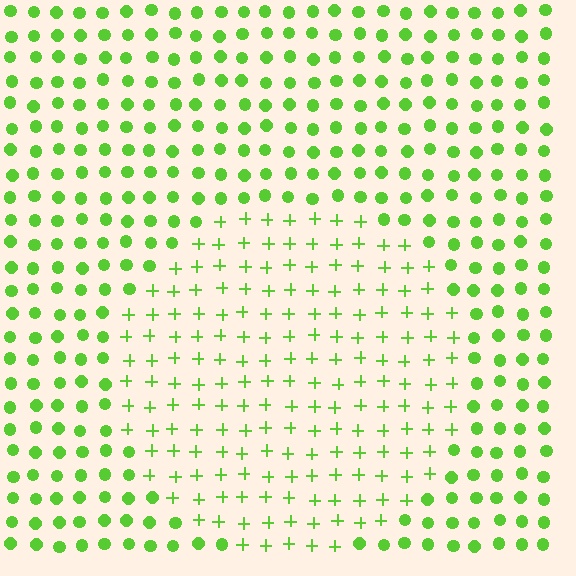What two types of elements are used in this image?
The image uses plus signs inside the circle region and circles outside it.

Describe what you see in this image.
The image is filled with small lime elements arranged in a uniform grid. A circle-shaped region contains plus signs, while the surrounding area contains circles. The boundary is defined purely by the change in element shape.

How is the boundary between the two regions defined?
The boundary is defined by a change in element shape: plus signs inside vs. circles outside. All elements share the same color and spacing.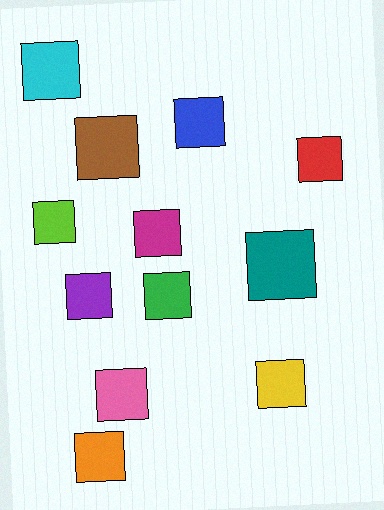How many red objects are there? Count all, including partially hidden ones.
There is 1 red object.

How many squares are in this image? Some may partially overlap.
There are 12 squares.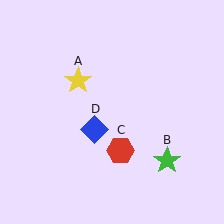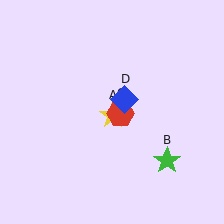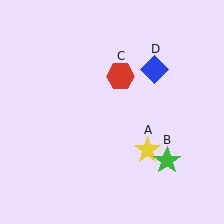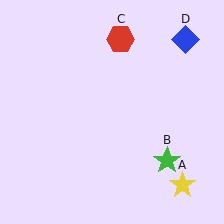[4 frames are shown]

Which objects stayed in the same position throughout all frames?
Green star (object B) remained stationary.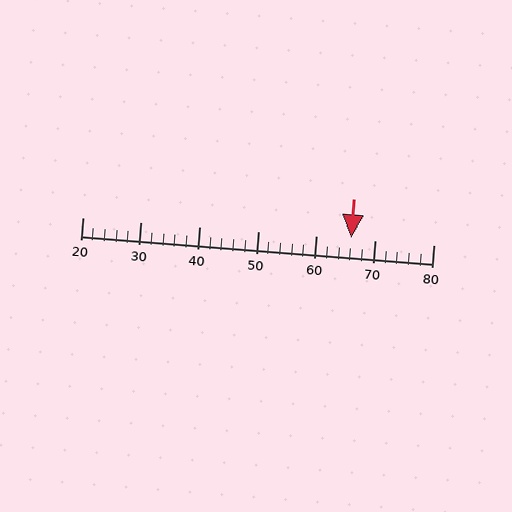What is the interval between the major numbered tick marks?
The major tick marks are spaced 10 units apart.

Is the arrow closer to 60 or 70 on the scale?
The arrow is closer to 70.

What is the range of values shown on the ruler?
The ruler shows values from 20 to 80.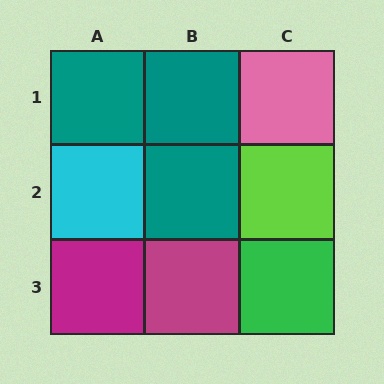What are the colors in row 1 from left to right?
Teal, teal, pink.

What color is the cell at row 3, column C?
Green.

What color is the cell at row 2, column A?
Cyan.